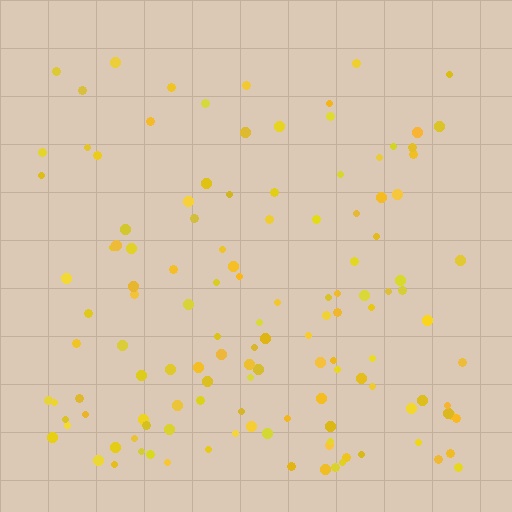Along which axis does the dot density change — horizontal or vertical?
Vertical.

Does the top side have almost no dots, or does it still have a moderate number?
Still a moderate number, just noticeably fewer than the bottom.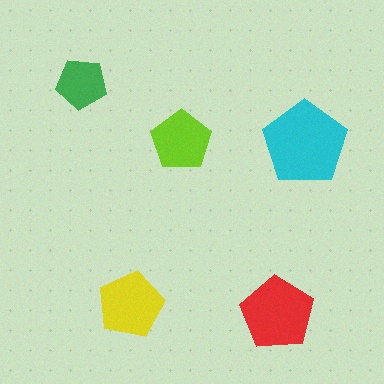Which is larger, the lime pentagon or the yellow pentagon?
The yellow one.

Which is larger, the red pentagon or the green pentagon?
The red one.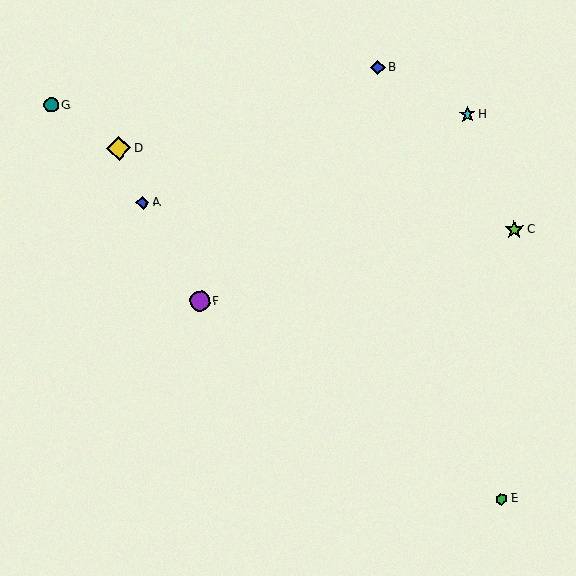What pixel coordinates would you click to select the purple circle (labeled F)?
Click at (200, 301) to select the purple circle F.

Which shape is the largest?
The yellow diamond (labeled D) is the largest.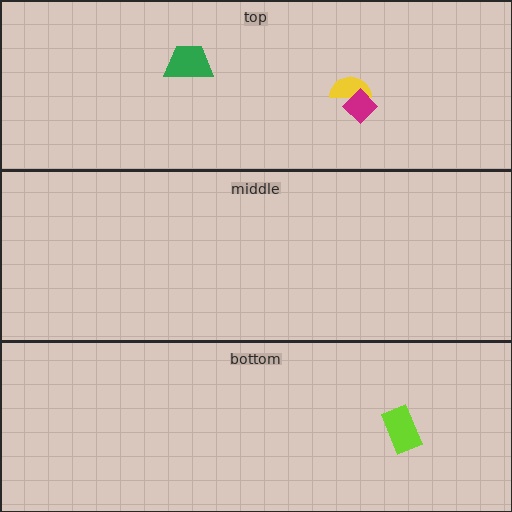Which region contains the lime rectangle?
The bottom region.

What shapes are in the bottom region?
The lime rectangle.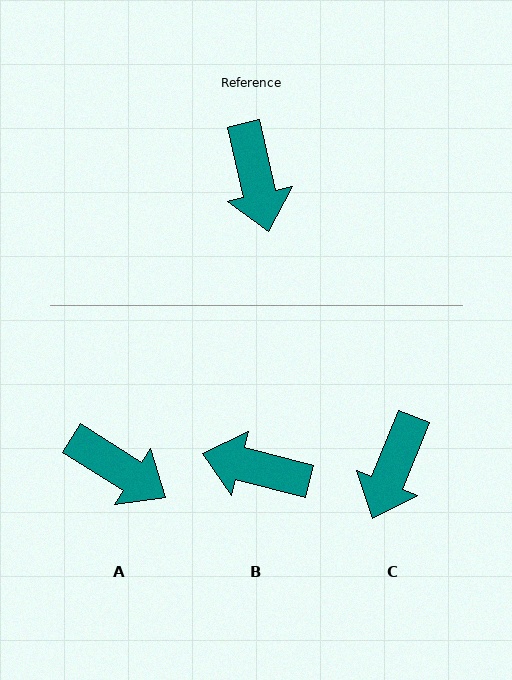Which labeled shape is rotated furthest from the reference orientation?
B, about 118 degrees away.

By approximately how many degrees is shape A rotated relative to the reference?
Approximately 45 degrees counter-clockwise.